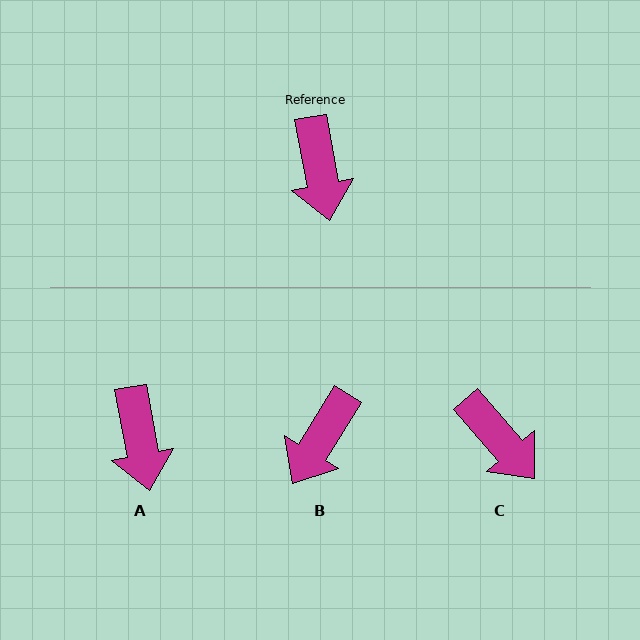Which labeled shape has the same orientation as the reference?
A.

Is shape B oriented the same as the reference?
No, it is off by about 42 degrees.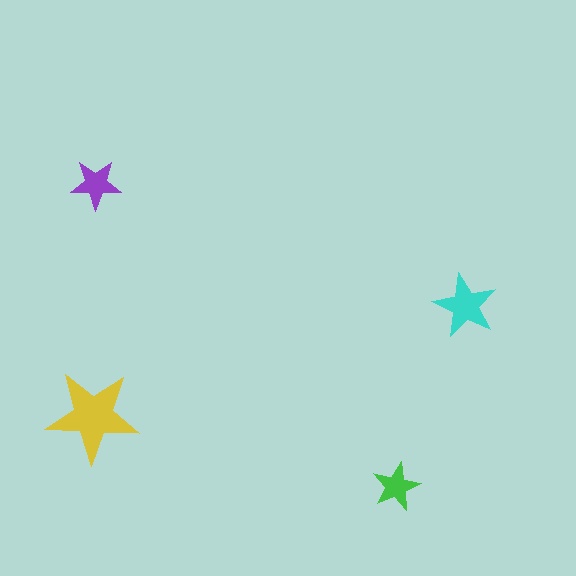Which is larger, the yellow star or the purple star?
The yellow one.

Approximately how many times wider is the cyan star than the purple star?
About 1.5 times wider.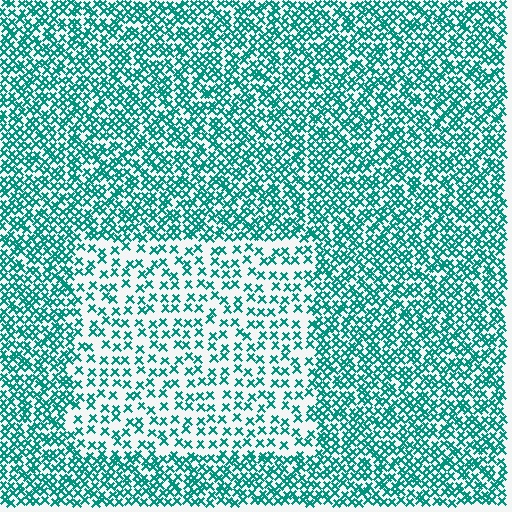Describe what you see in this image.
The image contains small teal elements arranged at two different densities. A rectangle-shaped region is visible where the elements are less densely packed than the surrounding area.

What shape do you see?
I see a rectangle.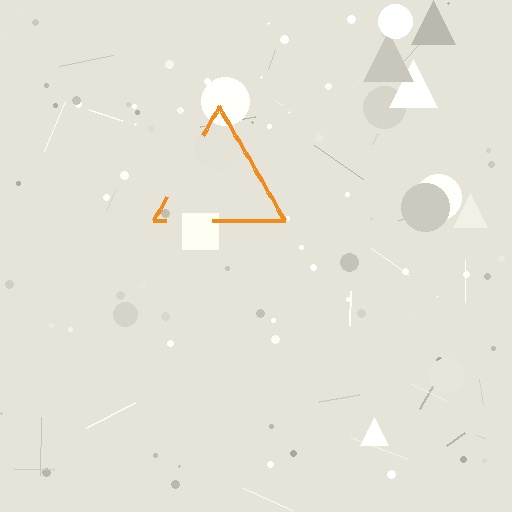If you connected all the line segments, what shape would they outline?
They would outline a triangle.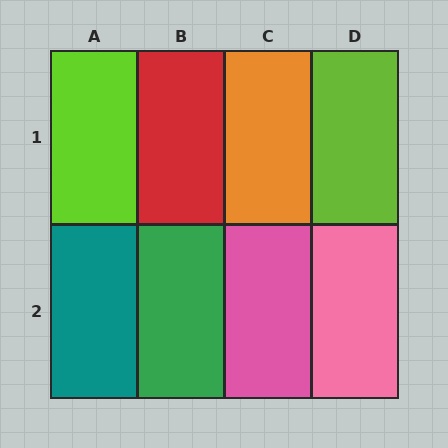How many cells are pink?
2 cells are pink.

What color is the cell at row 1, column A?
Lime.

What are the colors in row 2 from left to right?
Teal, green, pink, pink.